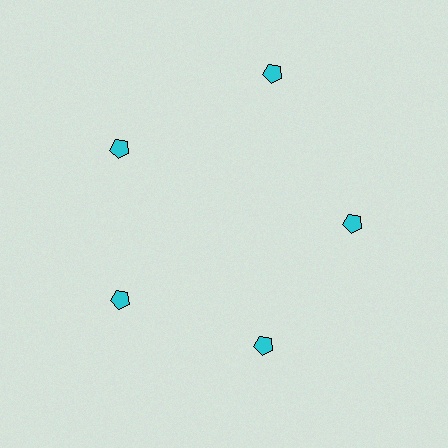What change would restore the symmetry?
The symmetry would be restored by moving it inward, back onto the ring so that all 5 pentagons sit at equal angles and equal distance from the center.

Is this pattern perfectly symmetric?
No. The 5 cyan pentagons are arranged in a ring, but one element near the 1 o'clock position is pushed outward from the center, breaking the 5-fold rotational symmetry.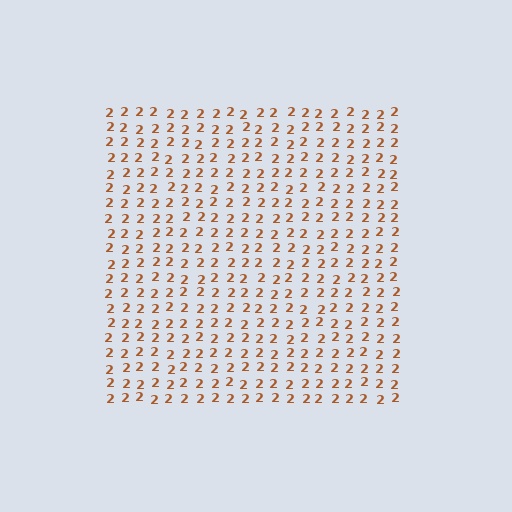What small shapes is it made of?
It is made of small digit 2's.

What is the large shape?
The large shape is a square.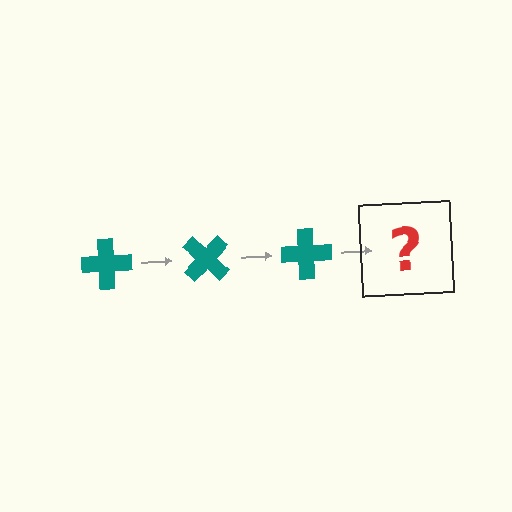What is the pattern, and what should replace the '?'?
The pattern is that the cross rotates 45 degrees each step. The '?' should be a teal cross rotated 135 degrees.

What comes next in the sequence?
The next element should be a teal cross rotated 135 degrees.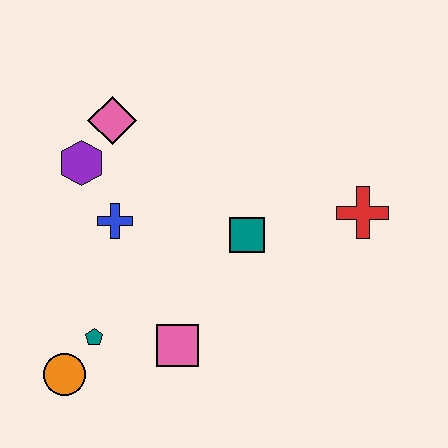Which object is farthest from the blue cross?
The red cross is farthest from the blue cross.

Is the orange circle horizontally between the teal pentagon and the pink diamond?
No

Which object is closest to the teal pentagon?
The orange circle is closest to the teal pentagon.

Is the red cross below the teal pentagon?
No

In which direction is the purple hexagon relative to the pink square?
The purple hexagon is above the pink square.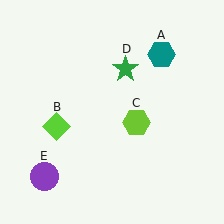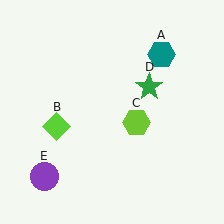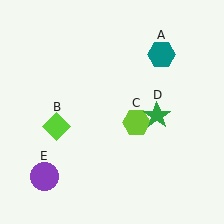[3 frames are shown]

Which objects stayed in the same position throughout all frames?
Teal hexagon (object A) and lime diamond (object B) and lime hexagon (object C) and purple circle (object E) remained stationary.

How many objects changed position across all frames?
1 object changed position: green star (object D).